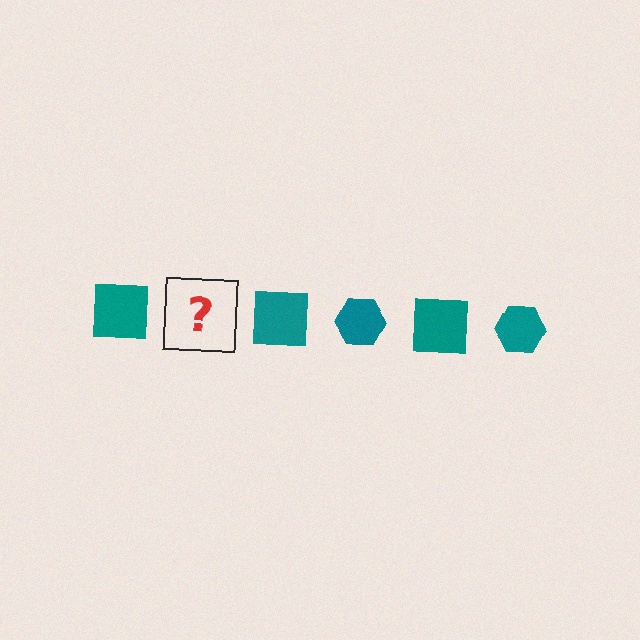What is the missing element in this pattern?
The missing element is a teal hexagon.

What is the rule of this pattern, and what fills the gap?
The rule is that the pattern cycles through square, hexagon shapes in teal. The gap should be filled with a teal hexagon.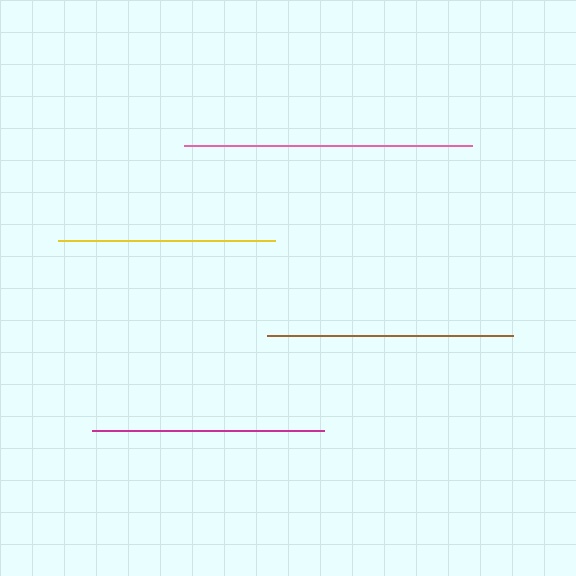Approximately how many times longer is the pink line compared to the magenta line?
The pink line is approximately 1.2 times the length of the magenta line.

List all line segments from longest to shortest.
From longest to shortest: pink, brown, magenta, yellow.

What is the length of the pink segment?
The pink segment is approximately 288 pixels long.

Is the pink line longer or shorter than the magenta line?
The pink line is longer than the magenta line.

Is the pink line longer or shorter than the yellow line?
The pink line is longer than the yellow line.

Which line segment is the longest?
The pink line is the longest at approximately 288 pixels.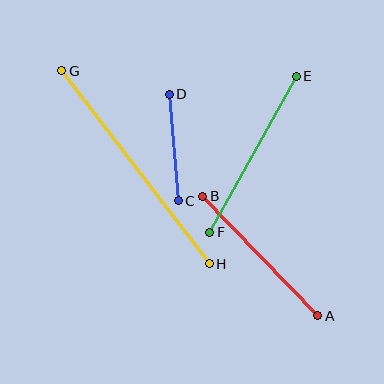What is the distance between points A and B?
The distance is approximately 166 pixels.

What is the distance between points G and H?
The distance is approximately 243 pixels.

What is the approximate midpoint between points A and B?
The midpoint is at approximately (260, 256) pixels.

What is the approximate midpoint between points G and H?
The midpoint is at approximately (135, 167) pixels.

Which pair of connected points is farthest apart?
Points G and H are farthest apart.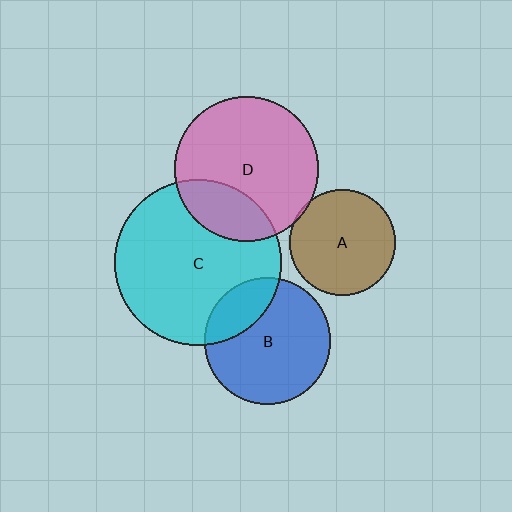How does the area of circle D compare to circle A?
Approximately 1.9 times.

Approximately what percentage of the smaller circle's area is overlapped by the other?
Approximately 25%.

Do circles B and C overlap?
Yes.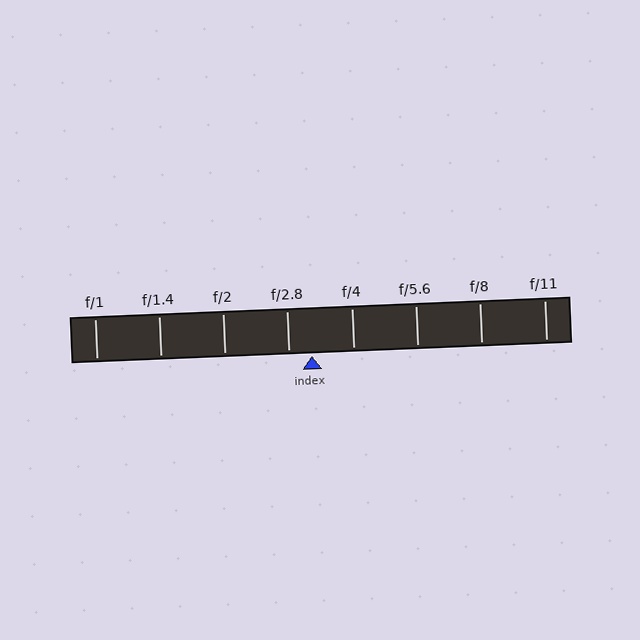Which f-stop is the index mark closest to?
The index mark is closest to f/2.8.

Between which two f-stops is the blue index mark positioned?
The index mark is between f/2.8 and f/4.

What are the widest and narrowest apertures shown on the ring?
The widest aperture shown is f/1 and the narrowest is f/11.